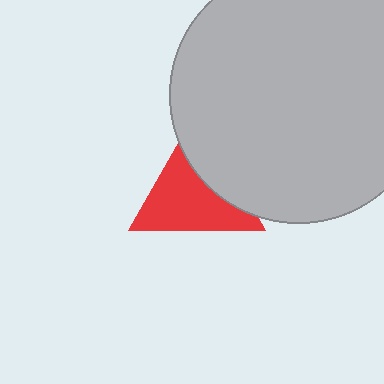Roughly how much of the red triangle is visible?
Most of it is visible (roughly 66%).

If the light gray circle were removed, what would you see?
You would see the complete red triangle.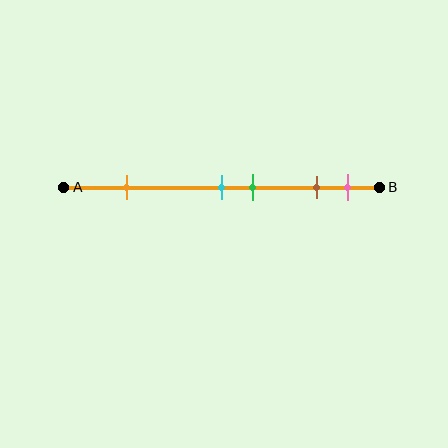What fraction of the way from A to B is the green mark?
The green mark is approximately 60% (0.6) of the way from A to B.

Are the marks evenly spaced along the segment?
No, the marks are not evenly spaced.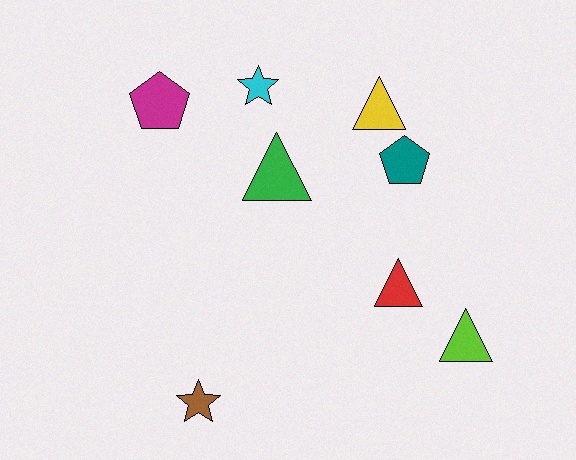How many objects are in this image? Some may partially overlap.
There are 8 objects.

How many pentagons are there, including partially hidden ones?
There are 2 pentagons.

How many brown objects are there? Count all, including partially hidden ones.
There is 1 brown object.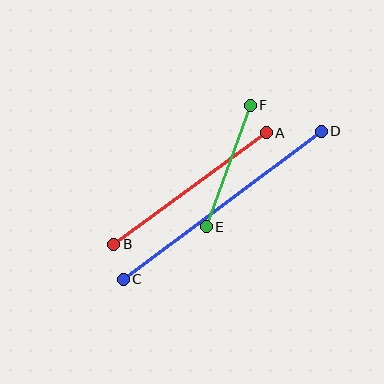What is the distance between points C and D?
The distance is approximately 247 pixels.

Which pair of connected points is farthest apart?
Points C and D are farthest apart.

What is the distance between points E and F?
The distance is approximately 129 pixels.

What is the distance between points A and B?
The distance is approximately 189 pixels.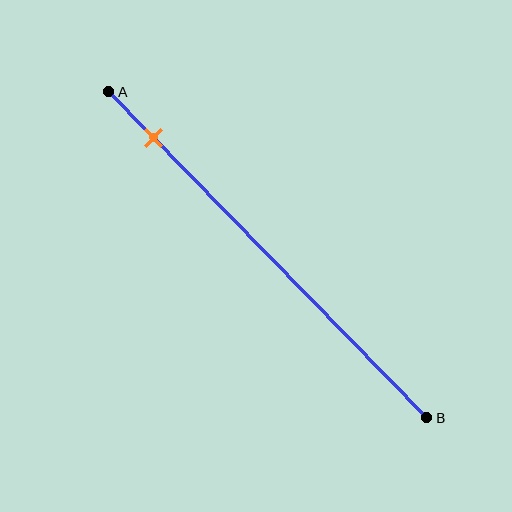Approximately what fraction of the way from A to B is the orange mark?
The orange mark is approximately 15% of the way from A to B.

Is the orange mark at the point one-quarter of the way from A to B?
No, the mark is at about 15% from A, not at the 25% one-quarter point.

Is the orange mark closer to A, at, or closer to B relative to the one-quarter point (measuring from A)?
The orange mark is closer to point A than the one-quarter point of segment AB.